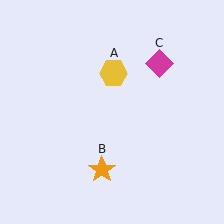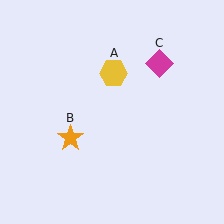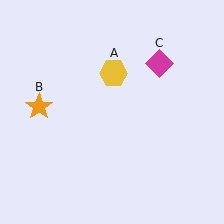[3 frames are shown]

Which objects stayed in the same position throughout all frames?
Yellow hexagon (object A) and magenta diamond (object C) remained stationary.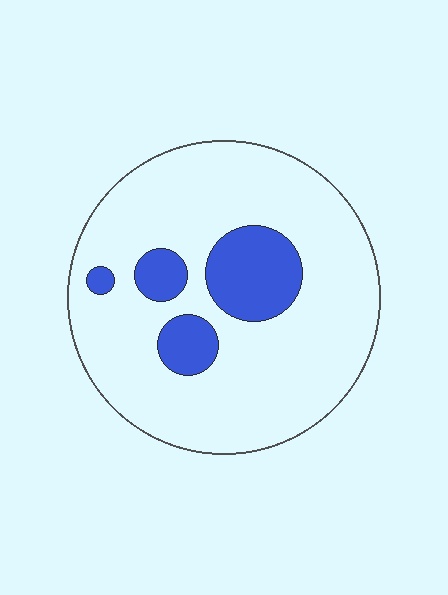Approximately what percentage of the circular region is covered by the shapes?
Approximately 15%.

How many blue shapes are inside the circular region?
4.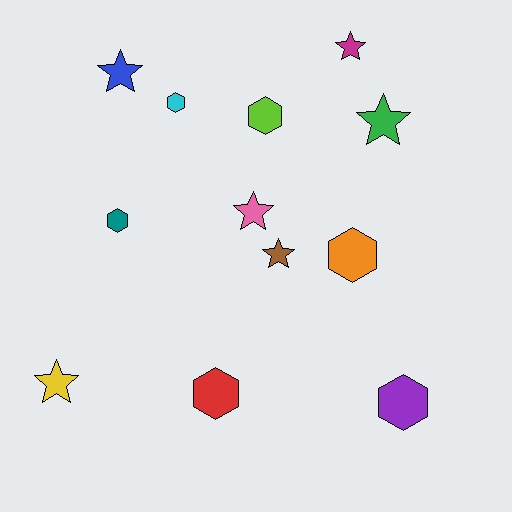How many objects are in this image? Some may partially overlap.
There are 12 objects.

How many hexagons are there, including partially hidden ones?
There are 6 hexagons.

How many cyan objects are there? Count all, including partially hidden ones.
There is 1 cyan object.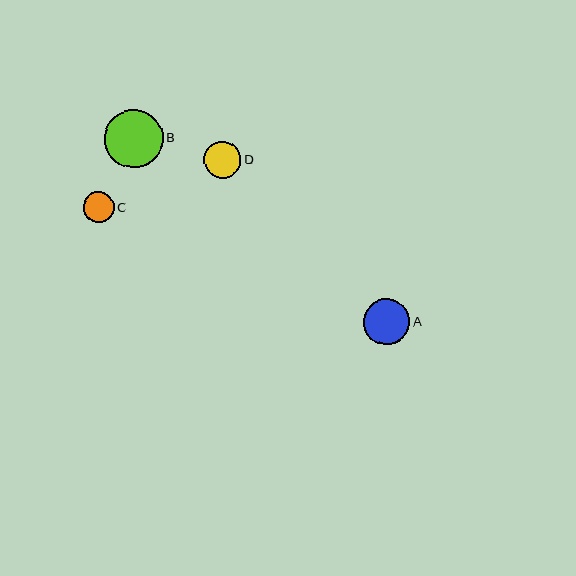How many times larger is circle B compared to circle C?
Circle B is approximately 1.9 times the size of circle C.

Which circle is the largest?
Circle B is the largest with a size of approximately 58 pixels.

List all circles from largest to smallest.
From largest to smallest: B, A, D, C.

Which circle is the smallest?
Circle C is the smallest with a size of approximately 31 pixels.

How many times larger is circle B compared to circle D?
Circle B is approximately 1.6 times the size of circle D.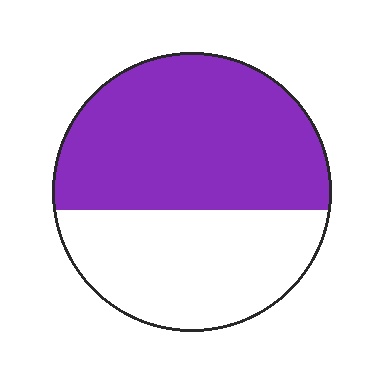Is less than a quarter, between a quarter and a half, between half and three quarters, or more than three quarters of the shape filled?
Between half and three quarters.